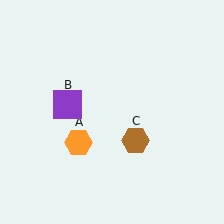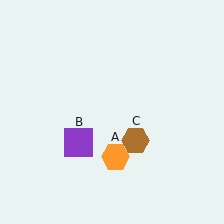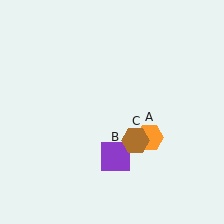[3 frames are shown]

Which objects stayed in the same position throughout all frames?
Brown hexagon (object C) remained stationary.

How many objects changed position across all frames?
2 objects changed position: orange hexagon (object A), purple square (object B).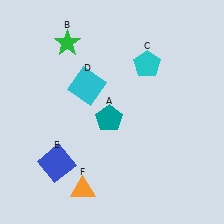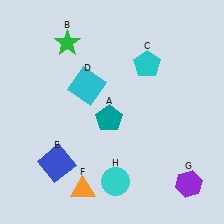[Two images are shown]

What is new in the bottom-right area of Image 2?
A cyan circle (H) was added in the bottom-right area of Image 2.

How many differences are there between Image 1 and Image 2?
There are 2 differences between the two images.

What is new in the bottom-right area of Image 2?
A purple hexagon (G) was added in the bottom-right area of Image 2.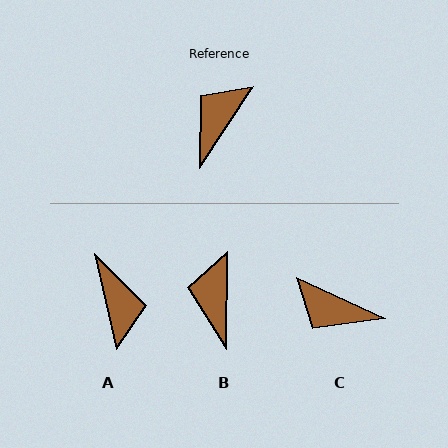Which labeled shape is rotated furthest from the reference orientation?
A, about 134 degrees away.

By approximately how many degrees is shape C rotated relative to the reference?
Approximately 99 degrees counter-clockwise.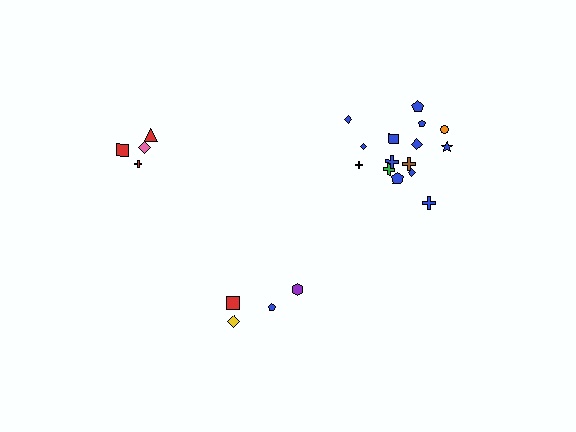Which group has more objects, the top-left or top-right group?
The top-right group.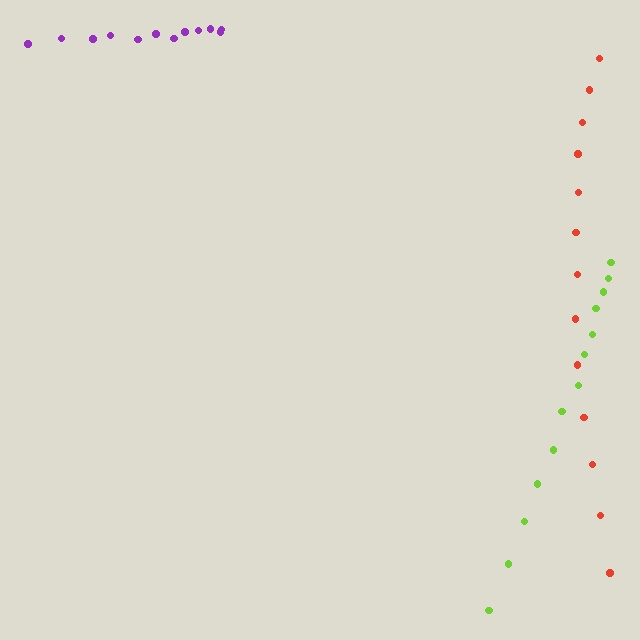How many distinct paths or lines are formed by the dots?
There are 3 distinct paths.